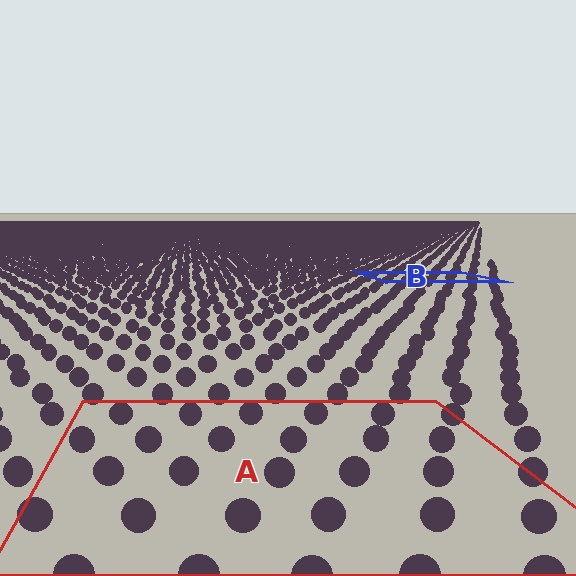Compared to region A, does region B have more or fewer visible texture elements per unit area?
Region B has more texture elements per unit area — they are packed more densely because it is farther away.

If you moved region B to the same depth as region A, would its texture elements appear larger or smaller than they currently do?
They would appear larger. At a closer depth, the same texture elements are projected at a bigger on-screen size.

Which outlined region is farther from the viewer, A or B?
Region B is farther from the viewer — the texture elements inside it appear smaller and more densely packed.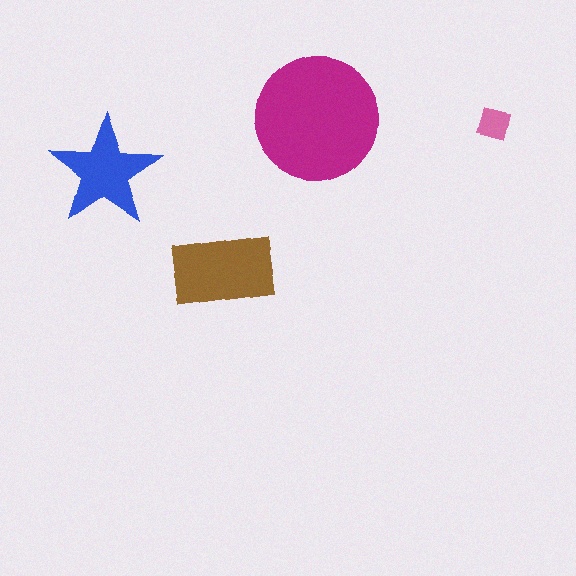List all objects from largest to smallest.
The magenta circle, the brown rectangle, the blue star, the pink square.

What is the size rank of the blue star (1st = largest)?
3rd.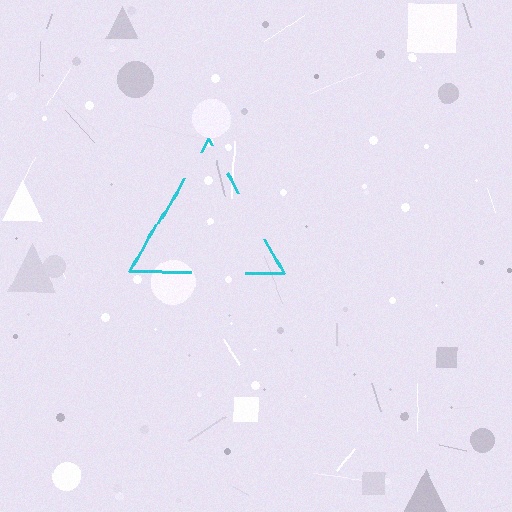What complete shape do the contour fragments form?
The contour fragments form a triangle.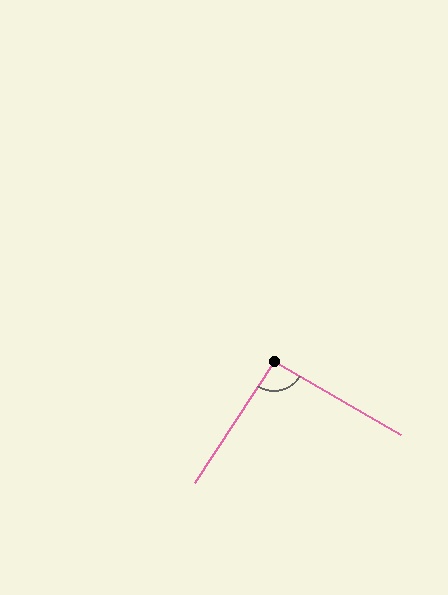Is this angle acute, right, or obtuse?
It is approximately a right angle.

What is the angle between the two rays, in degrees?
Approximately 93 degrees.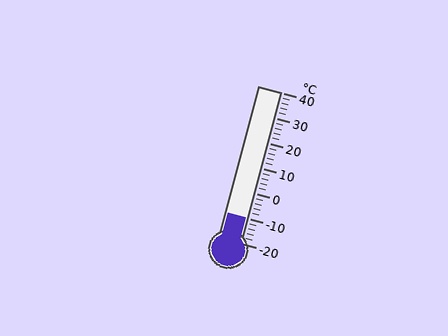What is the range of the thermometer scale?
The thermometer scale ranges from -20°C to 40°C.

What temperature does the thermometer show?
The thermometer shows approximately -10°C.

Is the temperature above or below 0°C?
The temperature is below 0°C.